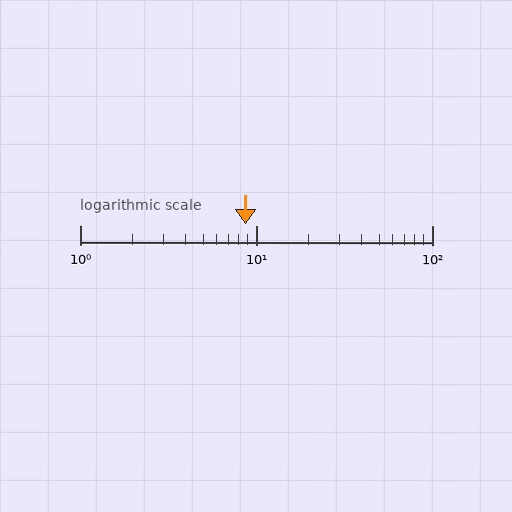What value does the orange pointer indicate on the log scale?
The pointer indicates approximately 8.7.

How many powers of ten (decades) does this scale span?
The scale spans 2 decades, from 1 to 100.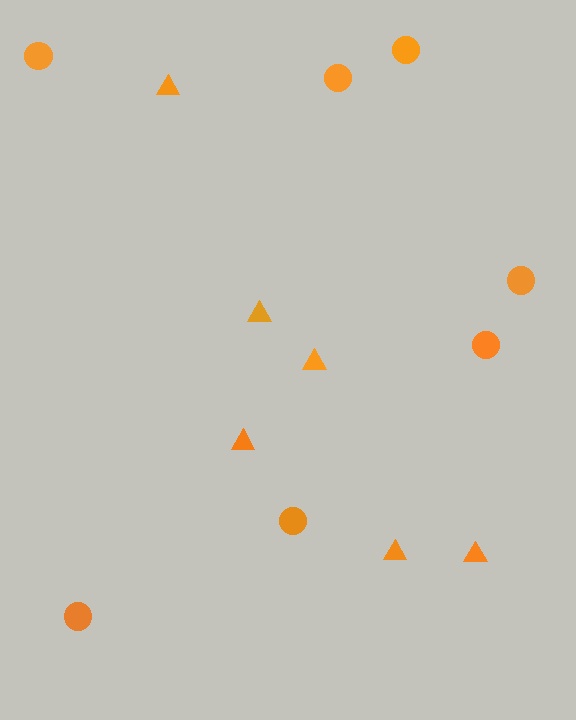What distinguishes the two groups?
There are 2 groups: one group of circles (7) and one group of triangles (6).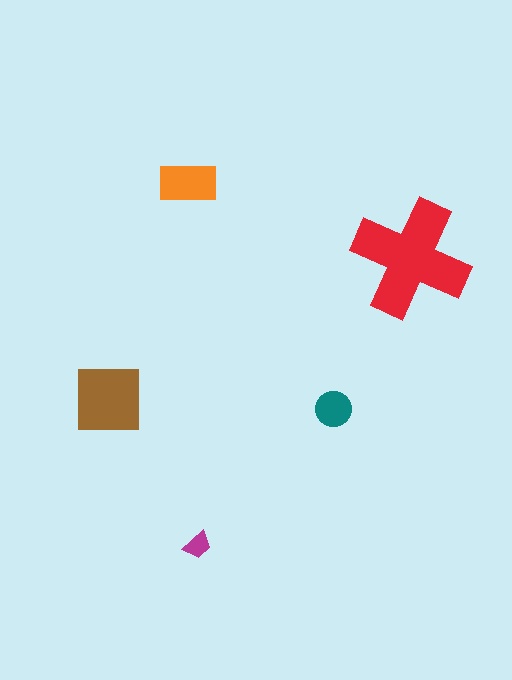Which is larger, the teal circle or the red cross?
The red cross.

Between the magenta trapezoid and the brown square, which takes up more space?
The brown square.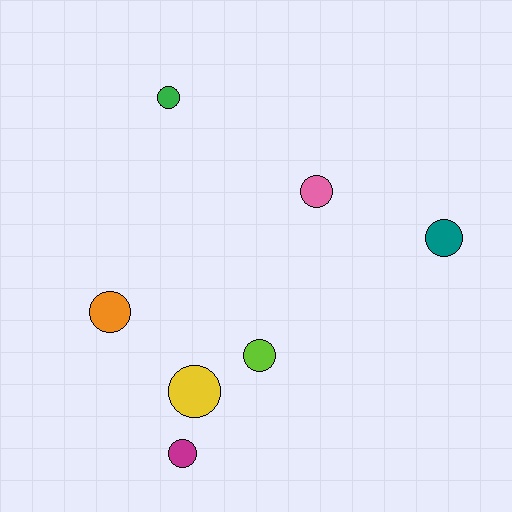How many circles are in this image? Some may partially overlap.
There are 7 circles.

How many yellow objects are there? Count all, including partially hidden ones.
There is 1 yellow object.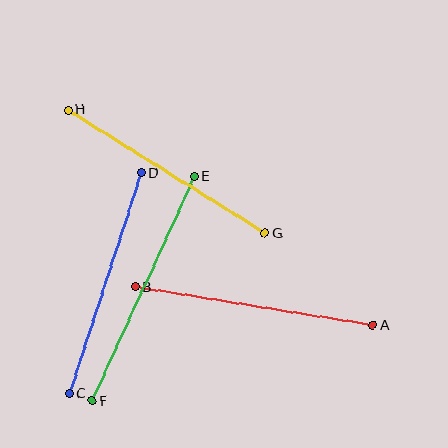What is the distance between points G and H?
The distance is approximately 233 pixels.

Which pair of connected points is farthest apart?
Points E and F are farthest apart.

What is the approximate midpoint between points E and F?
The midpoint is at approximately (143, 288) pixels.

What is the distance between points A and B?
The distance is approximately 240 pixels.